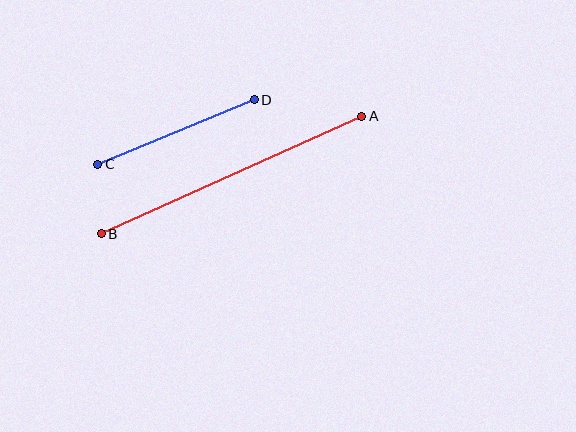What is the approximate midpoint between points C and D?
The midpoint is at approximately (176, 132) pixels.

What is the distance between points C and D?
The distance is approximately 169 pixels.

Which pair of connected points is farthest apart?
Points A and B are farthest apart.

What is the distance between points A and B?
The distance is approximately 286 pixels.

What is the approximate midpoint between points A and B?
The midpoint is at approximately (232, 175) pixels.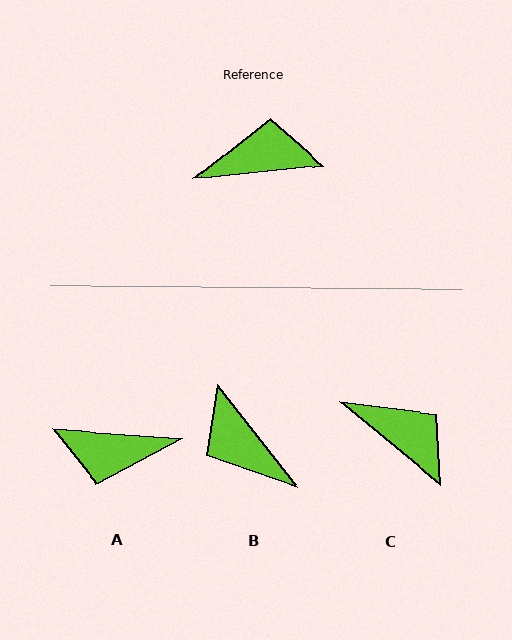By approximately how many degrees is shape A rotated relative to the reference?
Approximately 170 degrees counter-clockwise.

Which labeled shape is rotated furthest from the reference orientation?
A, about 170 degrees away.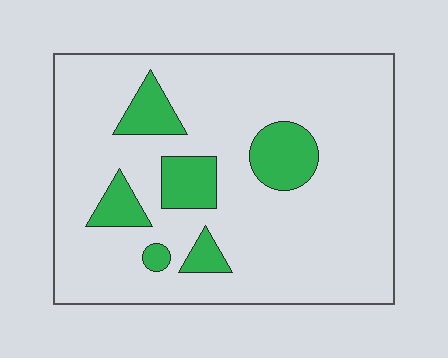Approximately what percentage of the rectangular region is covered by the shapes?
Approximately 15%.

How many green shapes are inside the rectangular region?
6.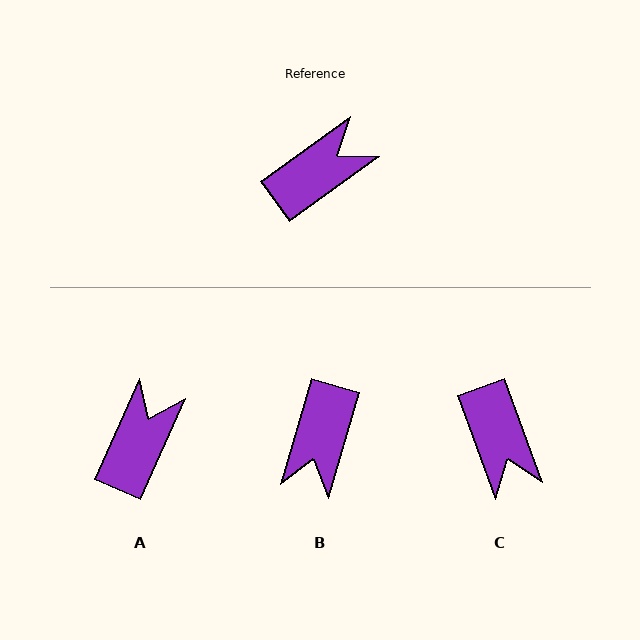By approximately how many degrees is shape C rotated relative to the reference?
Approximately 106 degrees clockwise.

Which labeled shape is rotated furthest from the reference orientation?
B, about 143 degrees away.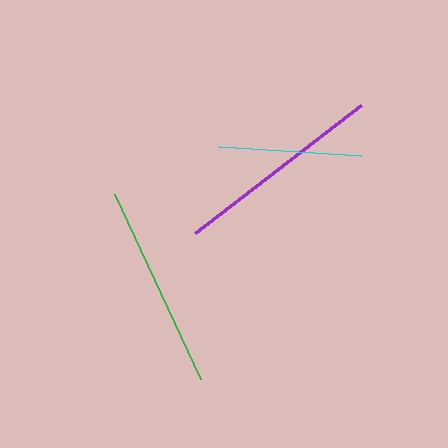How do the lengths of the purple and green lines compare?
The purple and green lines are approximately the same length.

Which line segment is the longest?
The purple line is the longest at approximately 209 pixels.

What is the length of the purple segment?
The purple segment is approximately 209 pixels long.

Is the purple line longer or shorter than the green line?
The purple line is longer than the green line.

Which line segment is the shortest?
The cyan line is the shortest at approximately 142 pixels.